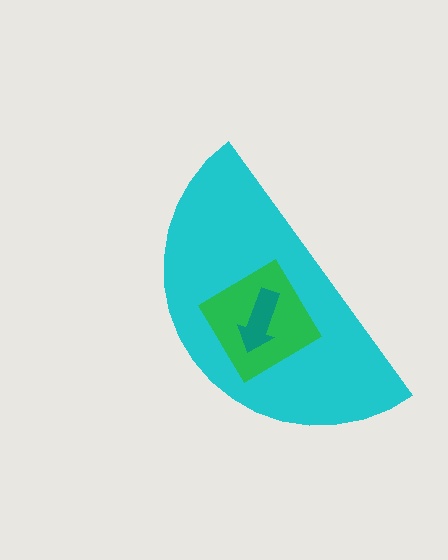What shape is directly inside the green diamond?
The teal arrow.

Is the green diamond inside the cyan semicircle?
Yes.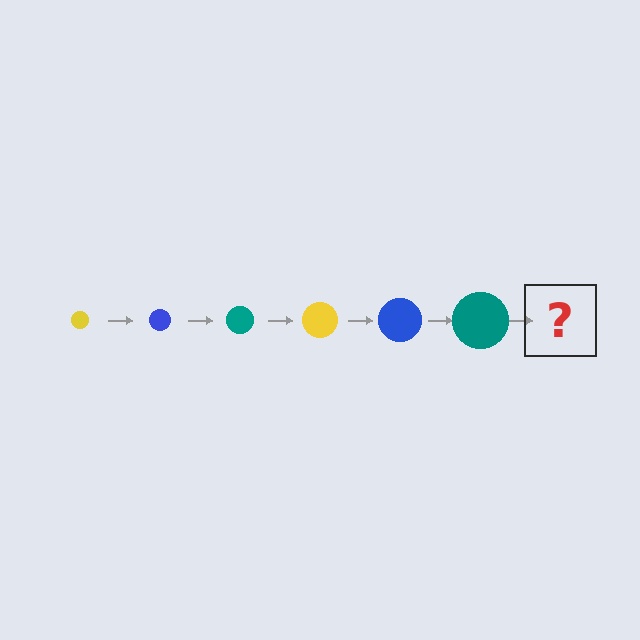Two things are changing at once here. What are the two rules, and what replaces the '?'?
The two rules are that the circle grows larger each step and the color cycles through yellow, blue, and teal. The '?' should be a yellow circle, larger than the previous one.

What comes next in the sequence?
The next element should be a yellow circle, larger than the previous one.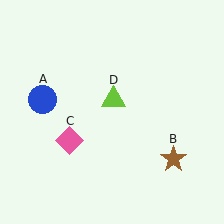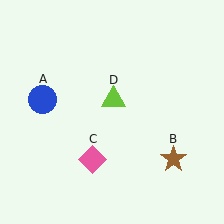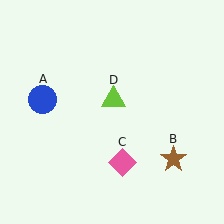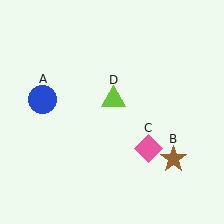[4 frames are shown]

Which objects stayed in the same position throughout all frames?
Blue circle (object A) and brown star (object B) and lime triangle (object D) remained stationary.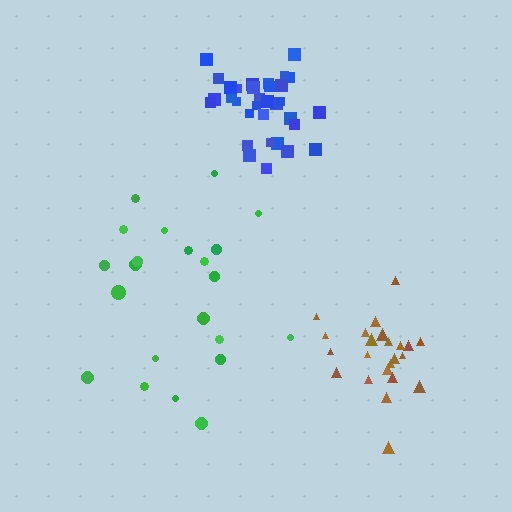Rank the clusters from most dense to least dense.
blue, brown, green.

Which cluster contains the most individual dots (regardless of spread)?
Blue (33).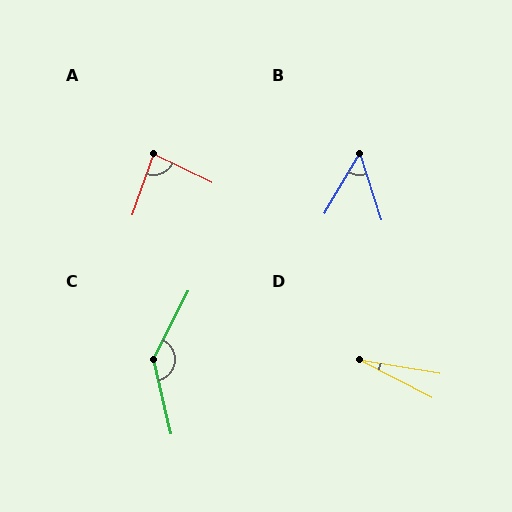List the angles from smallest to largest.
D (18°), B (48°), A (83°), C (140°).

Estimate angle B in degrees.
Approximately 48 degrees.